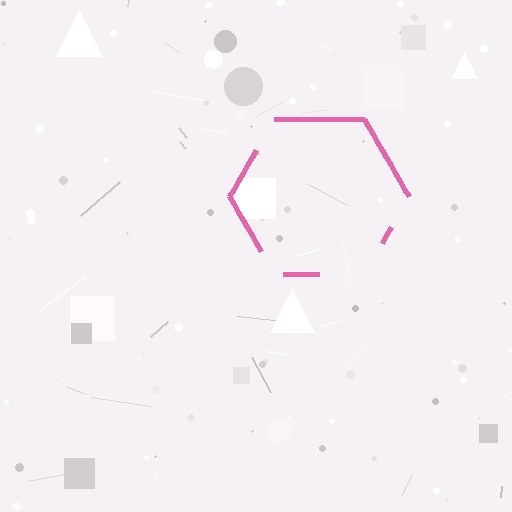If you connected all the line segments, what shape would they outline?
They would outline a hexagon.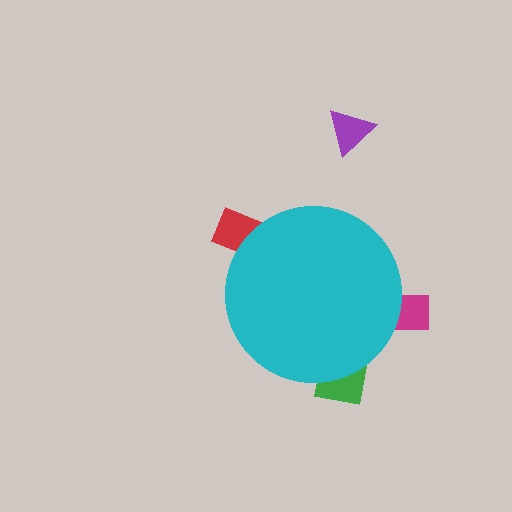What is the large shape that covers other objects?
A cyan circle.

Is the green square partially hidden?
Yes, the green square is partially hidden behind the cyan circle.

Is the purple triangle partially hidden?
No, the purple triangle is fully visible.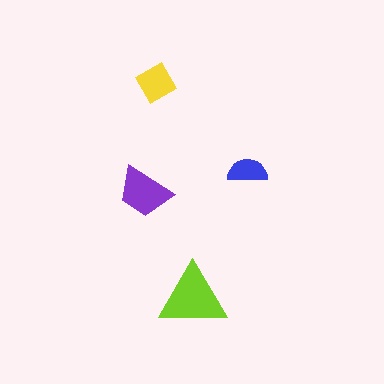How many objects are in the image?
There are 4 objects in the image.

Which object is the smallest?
The blue semicircle.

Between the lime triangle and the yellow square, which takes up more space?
The lime triangle.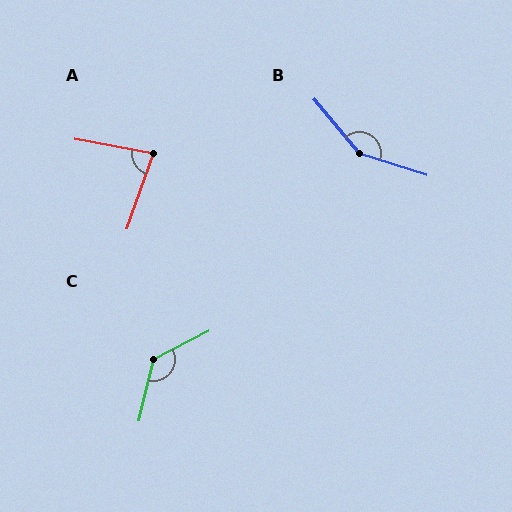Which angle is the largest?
B, at approximately 148 degrees.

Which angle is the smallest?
A, at approximately 81 degrees.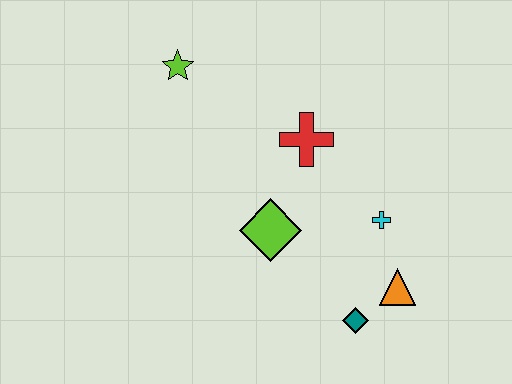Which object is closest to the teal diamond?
The orange triangle is closest to the teal diamond.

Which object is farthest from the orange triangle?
The lime star is farthest from the orange triangle.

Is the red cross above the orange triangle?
Yes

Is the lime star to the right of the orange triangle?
No